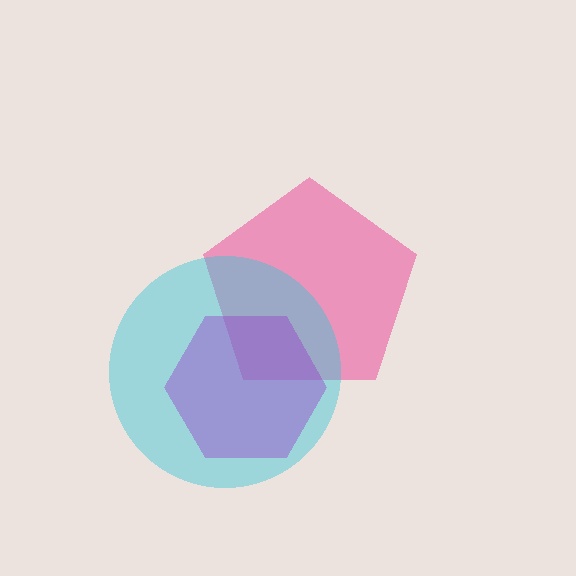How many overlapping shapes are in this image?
There are 3 overlapping shapes in the image.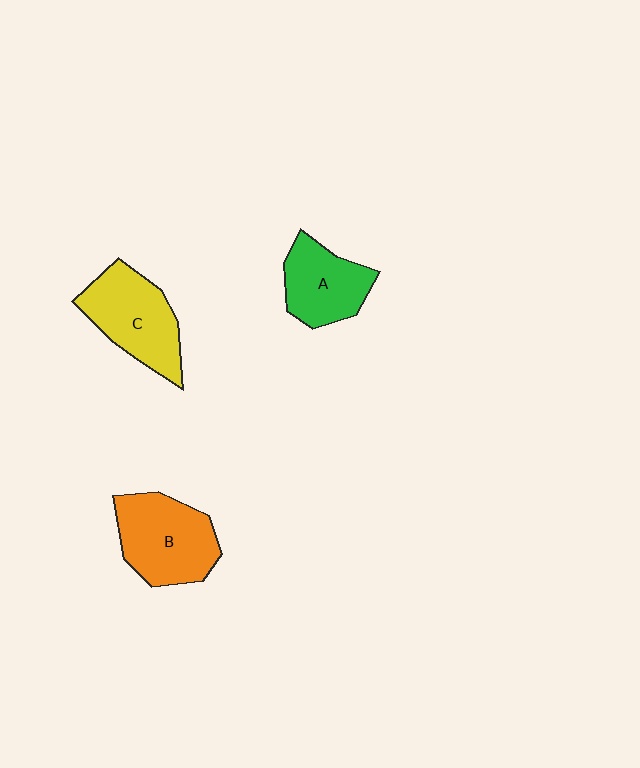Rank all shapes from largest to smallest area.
From largest to smallest: B (orange), C (yellow), A (green).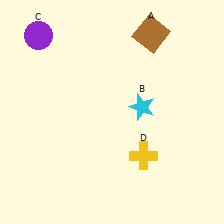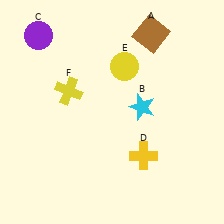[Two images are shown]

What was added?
A yellow circle (E), a yellow cross (F) were added in Image 2.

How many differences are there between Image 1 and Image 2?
There are 2 differences between the two images.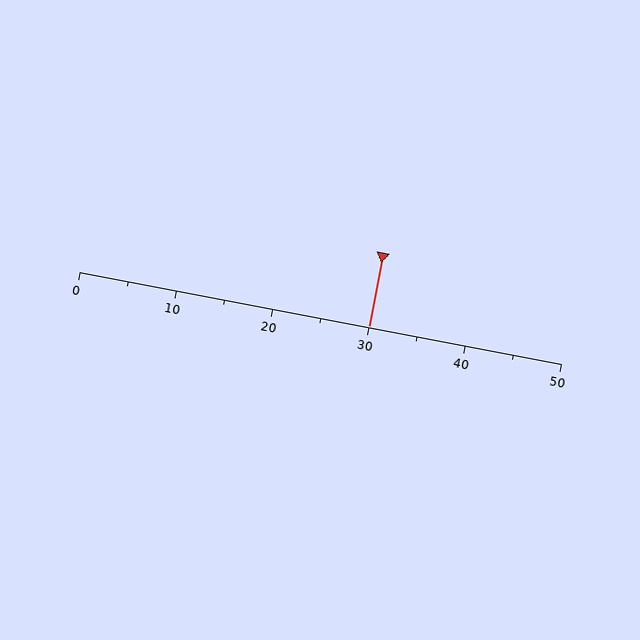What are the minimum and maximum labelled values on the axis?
The axis runs from 0 to 50.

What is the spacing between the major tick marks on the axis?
The major ticks are spaced 10 apart.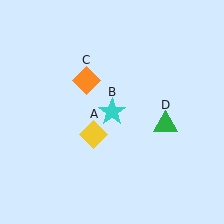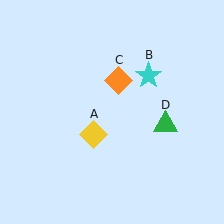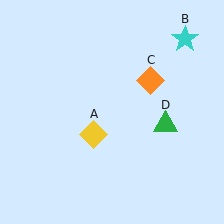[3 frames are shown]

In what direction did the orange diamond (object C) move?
The orange diamond (object C) moved right.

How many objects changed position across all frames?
2 objects changed position: cyan star (object B), orange diamond (object C).